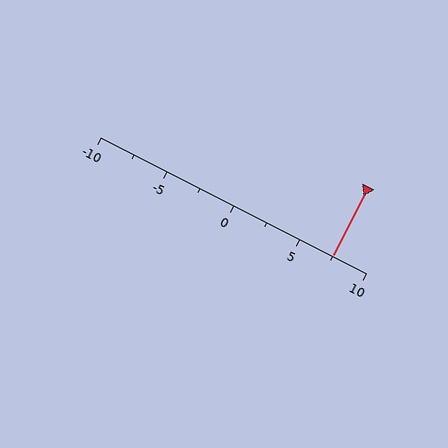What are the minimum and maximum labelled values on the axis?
The axis runs from -10 to 10.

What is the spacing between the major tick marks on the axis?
The major ticks are spaced 5 apart.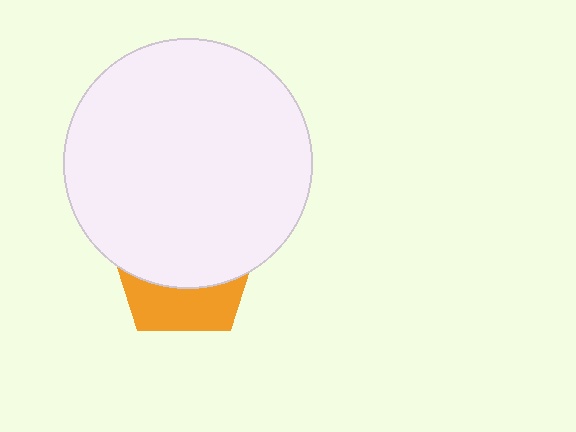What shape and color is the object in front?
The object in front is a white circle.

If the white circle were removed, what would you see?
You would see the complete orange pentagon.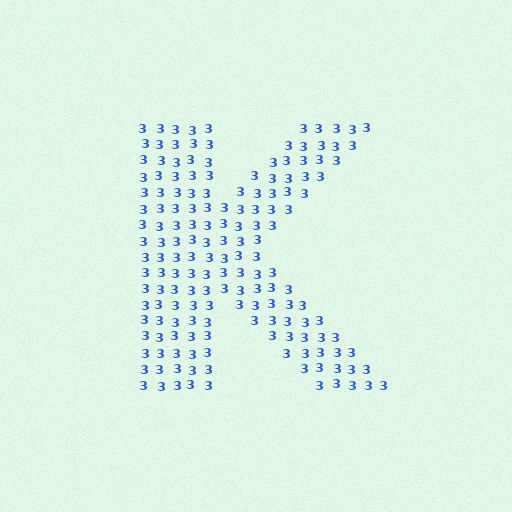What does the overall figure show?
The overall figure shows the letter K.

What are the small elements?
The small elements are digit 3's.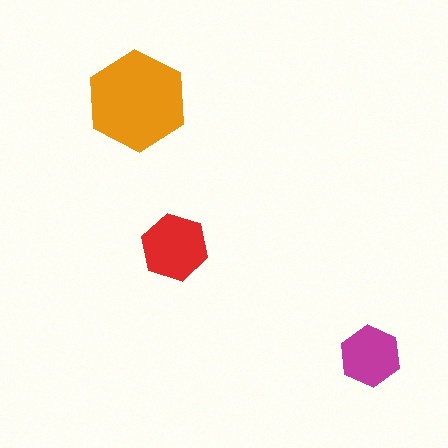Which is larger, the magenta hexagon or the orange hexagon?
The orange one.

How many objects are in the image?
There are 3 objects in the image.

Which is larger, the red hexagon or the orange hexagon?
The orange one.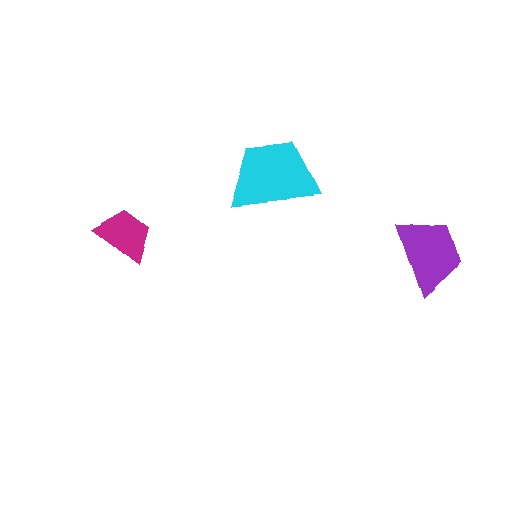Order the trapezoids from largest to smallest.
the cyan one, the purple one, the magenta one.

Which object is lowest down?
The purple trapezoid is bottommost.